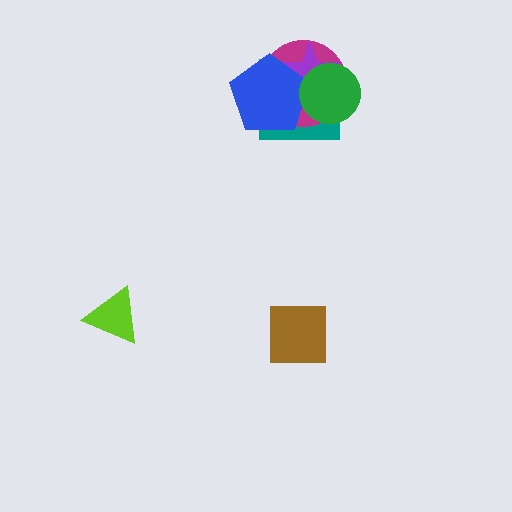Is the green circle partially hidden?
No, no other shape covers it.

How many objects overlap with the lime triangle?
0 objects overlap with the lime triangle.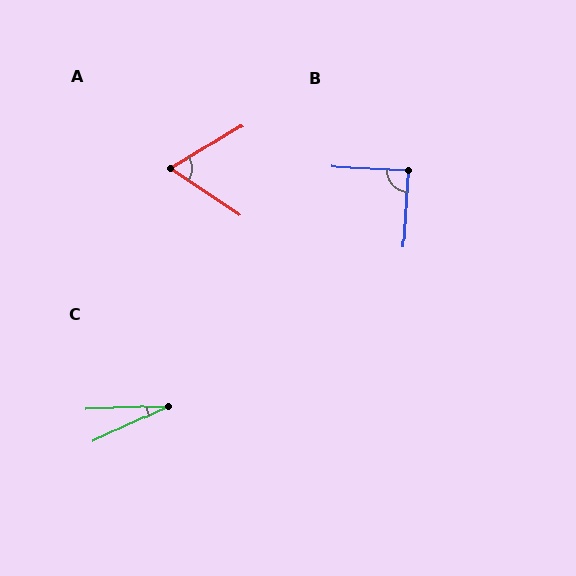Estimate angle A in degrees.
Approximately 65 degrees.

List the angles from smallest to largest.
C (23°), A (65°), B (89°).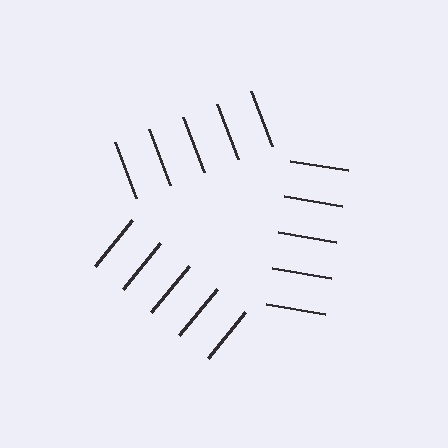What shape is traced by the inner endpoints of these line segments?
An illusory triangle — the line segments terminate on its edges but no continuous stroke is drawn.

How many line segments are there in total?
15 — 5 along each of the 3 edges.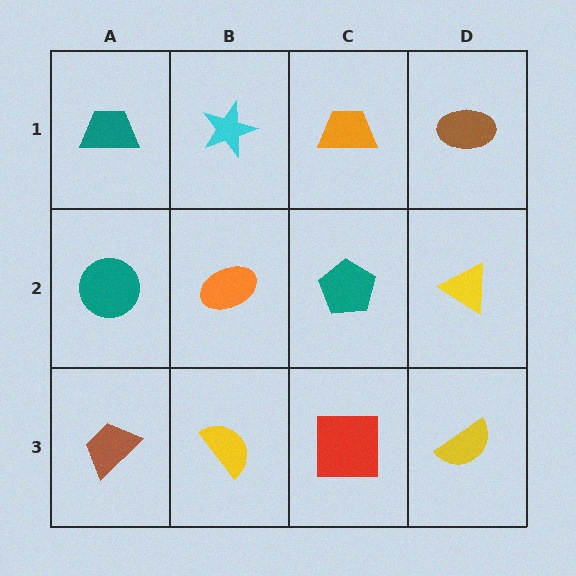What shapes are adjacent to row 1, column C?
A teal pentagon (row 2, column C), a cyan star (row 1, column B), a brown ellipse (row 1, column D).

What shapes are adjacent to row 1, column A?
A teal circle (row 2, column A), a cyan star (row 1, column B).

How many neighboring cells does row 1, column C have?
3.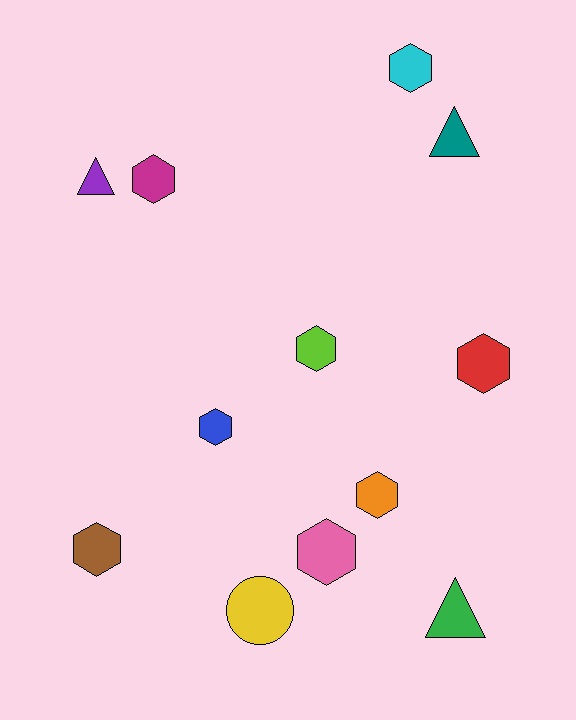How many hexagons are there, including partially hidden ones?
There are 8 hexagons.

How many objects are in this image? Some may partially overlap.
There are 12 objects.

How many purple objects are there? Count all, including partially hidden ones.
There is 1 purple object.